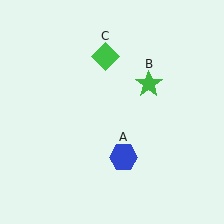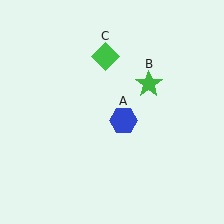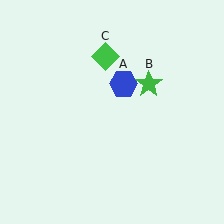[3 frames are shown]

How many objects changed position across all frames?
1 object changed position: blue hexagon (object A).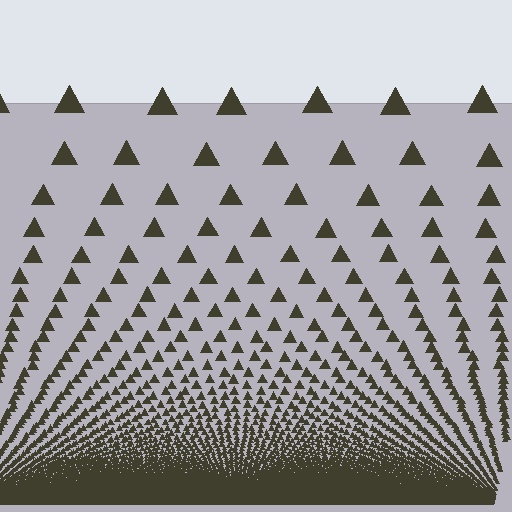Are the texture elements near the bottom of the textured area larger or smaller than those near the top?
Smaller. The gradient is inverted — elements near the bottom are smaller and denser.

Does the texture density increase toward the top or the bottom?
Density increases toward the bottom.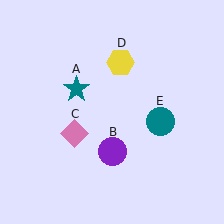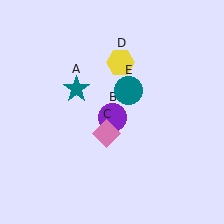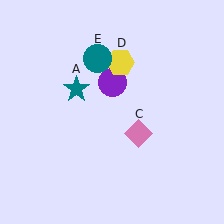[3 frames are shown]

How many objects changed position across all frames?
3 objects changed position: purple circle (object B), pink diamond (object C), teal circle (object E).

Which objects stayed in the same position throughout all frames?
Teal star (object A) and yellow hexagon (object D) remained stationary.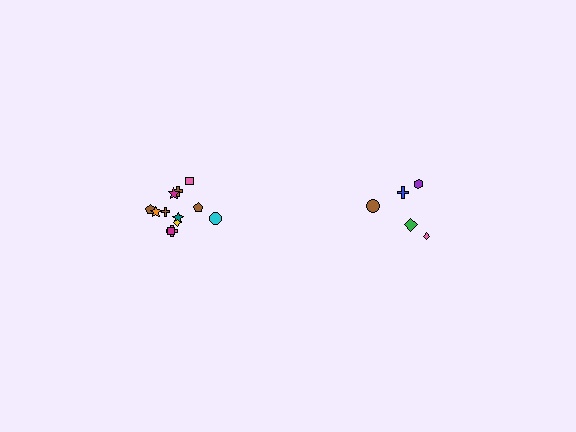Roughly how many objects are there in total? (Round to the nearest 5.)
Roughly 15 objects in total.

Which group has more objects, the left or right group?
The left group.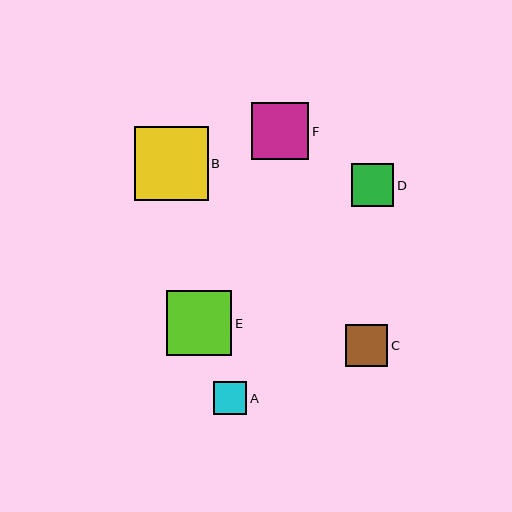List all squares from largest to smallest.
From largest to smallest: B, E, F, D, C, A.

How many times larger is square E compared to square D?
Square E is approximately 1.5 times the size of square D.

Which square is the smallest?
Square A is the smallest with a size of approximately 33 pixels.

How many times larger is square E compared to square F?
Square E is approximately 1.1 times the size of square F.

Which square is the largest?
Square B is the largest with a size of approximately 74 pixels.